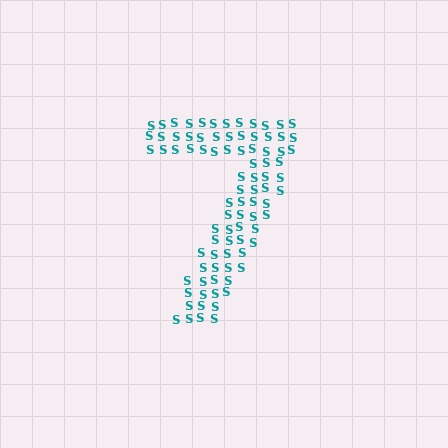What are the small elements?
The small elements are letter S's.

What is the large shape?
The large shape is the digit 7.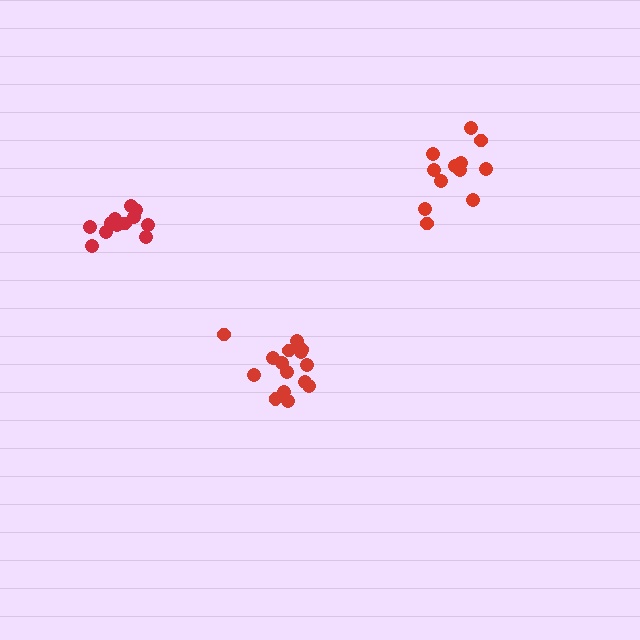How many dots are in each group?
Group 1: 12 dots, Group 2: 12 dots, Group 3: 15 dots (39 total).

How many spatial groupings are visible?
There are 3 spatial groupings.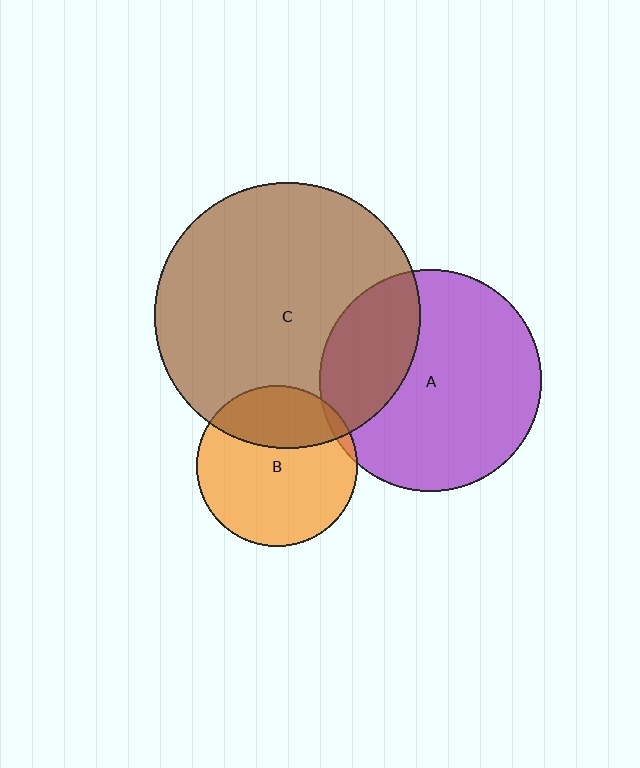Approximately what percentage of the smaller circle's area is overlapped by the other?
Approximately 30%.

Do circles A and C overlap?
Yes.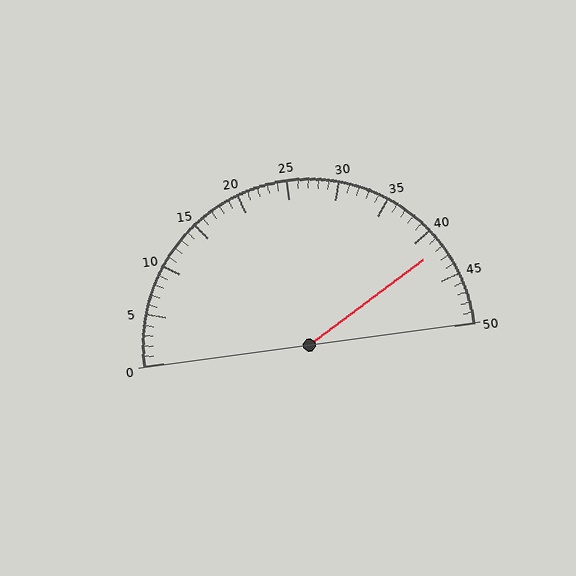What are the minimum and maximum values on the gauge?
The gauge ranges from 0 to 50.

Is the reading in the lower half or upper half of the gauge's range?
The reading is in the upper half of the range (0 to 50).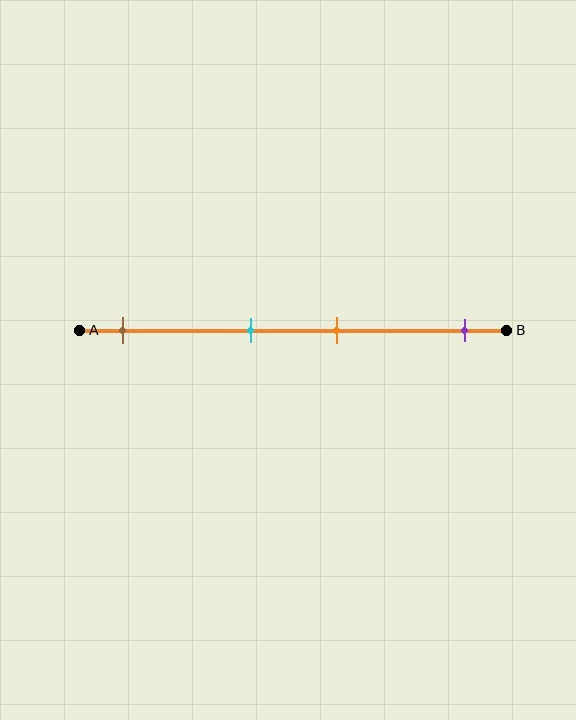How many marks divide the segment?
There are 4 marks dividing the segment.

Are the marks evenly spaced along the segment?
No, the marks are not evenly spaced.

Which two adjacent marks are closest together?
The cyan and orange marks are the closest adjacent pair.